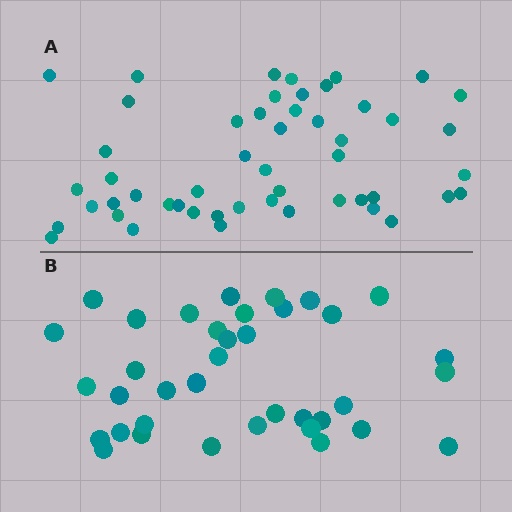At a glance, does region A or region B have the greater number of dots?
Region A (the top region) has more dots.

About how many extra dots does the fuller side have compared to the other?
Region A has approximately 15 more dots than region B.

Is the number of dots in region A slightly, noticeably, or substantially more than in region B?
Region A has noticeably more, but not dramatically so. The ratio is roughly 1.4 to 1.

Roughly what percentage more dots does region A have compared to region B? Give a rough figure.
About 40% more.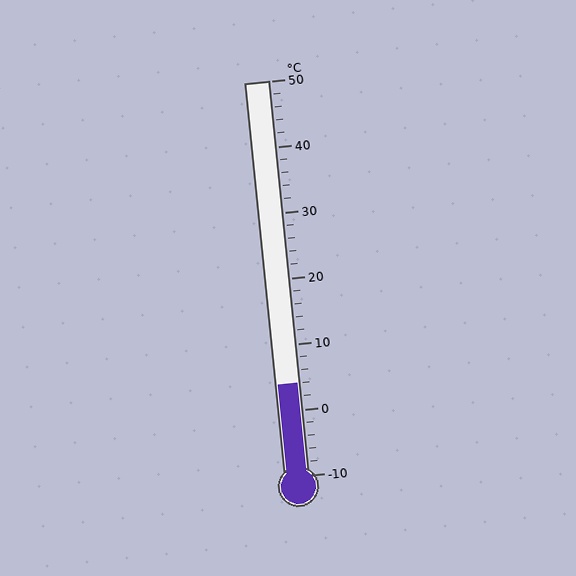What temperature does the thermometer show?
The thermometer shows approximately 4°C.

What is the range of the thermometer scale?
The thermometer scale ranges from -10°C to 50°C.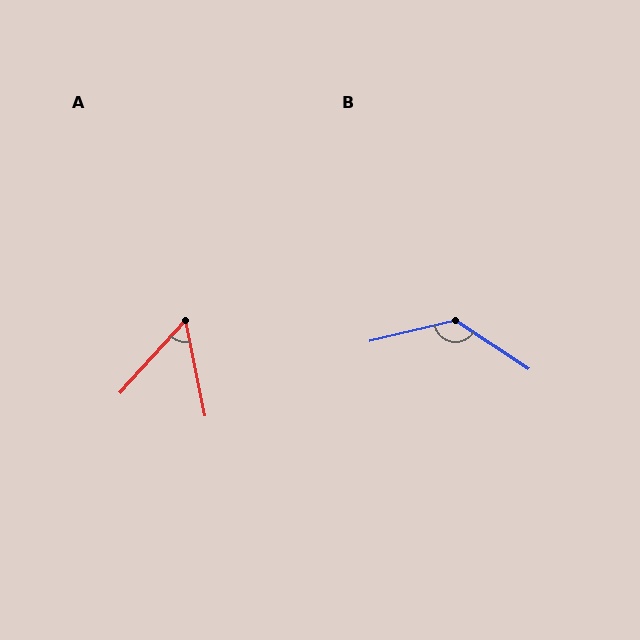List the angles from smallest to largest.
A (53°), B (133°).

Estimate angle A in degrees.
Approximately 53 degrees.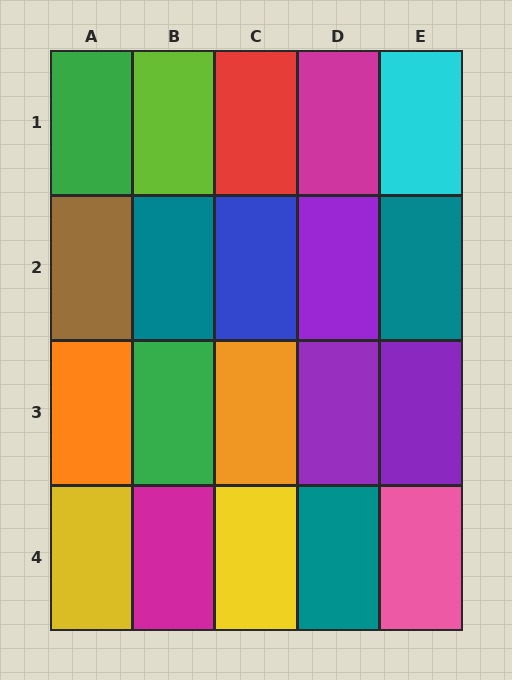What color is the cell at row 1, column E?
Cyan.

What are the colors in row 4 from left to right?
Yellow, magenta, yellow, teal, pink.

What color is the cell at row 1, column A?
Green.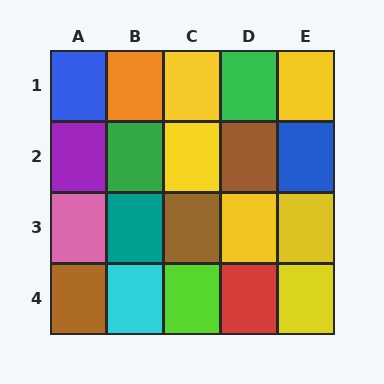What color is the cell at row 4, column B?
Cyan.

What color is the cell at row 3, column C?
Brown.